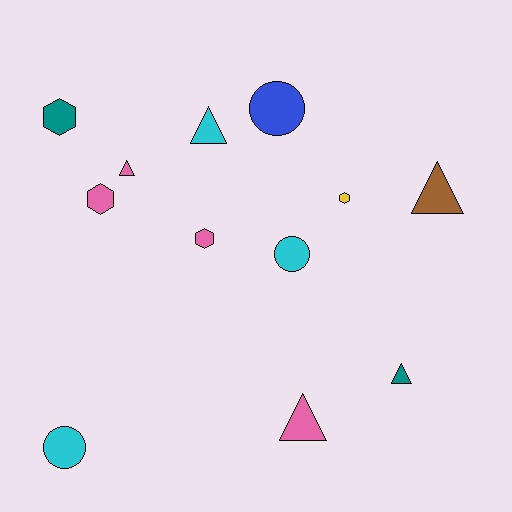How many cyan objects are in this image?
There are 3 cyan objects.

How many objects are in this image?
There are 12 objects.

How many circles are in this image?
There are 3 circles.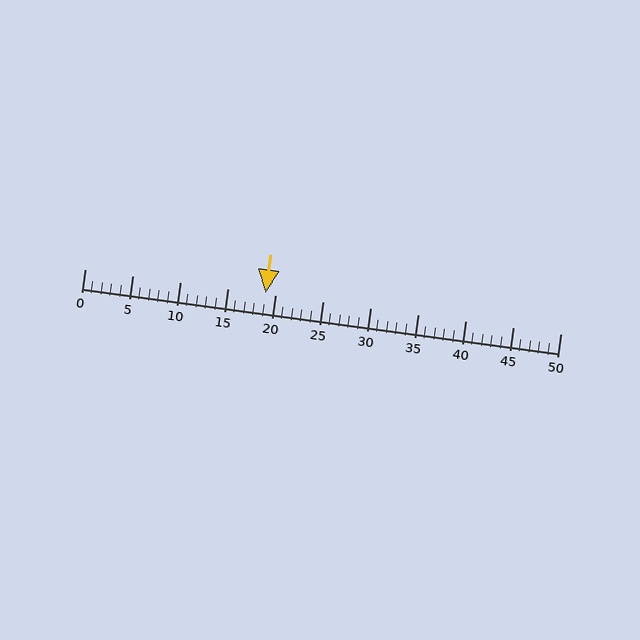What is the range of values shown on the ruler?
The ruler shows values from 0 to 50.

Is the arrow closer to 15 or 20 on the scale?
The arrow is closer to 20.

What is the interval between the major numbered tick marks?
The major tick marks are spaced 5 units apart.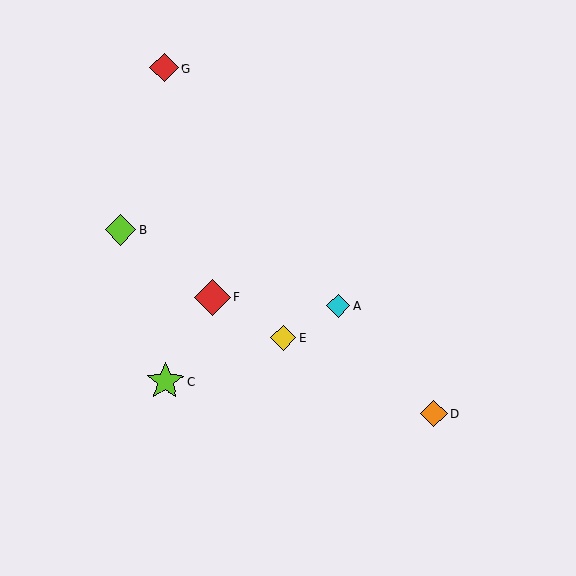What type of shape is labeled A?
Shape A is a cyan diamond.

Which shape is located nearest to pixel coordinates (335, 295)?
The cyan diamond (labeled A) at (338, 306) is nearest to that location.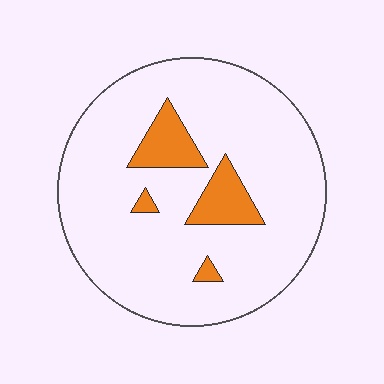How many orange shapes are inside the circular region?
4.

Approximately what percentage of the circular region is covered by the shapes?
Approximately 10%.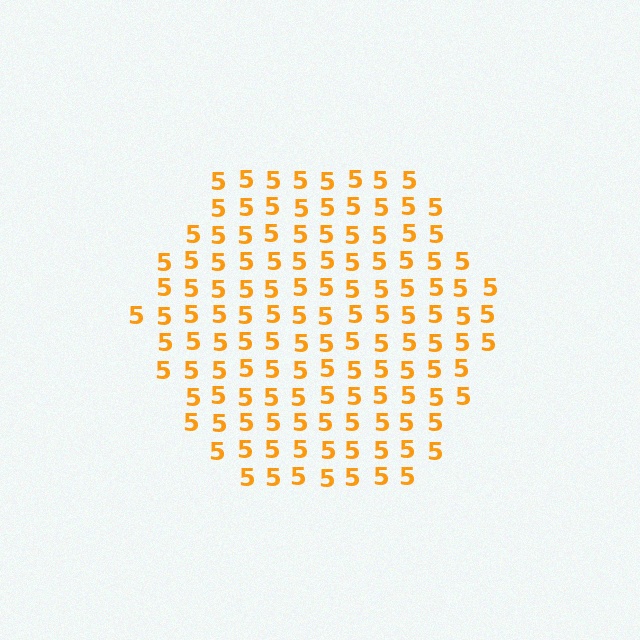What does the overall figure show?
The overall figure shows a hexagon.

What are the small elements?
The small elements are digit 5's.